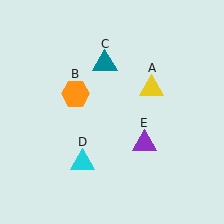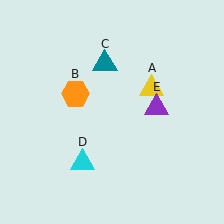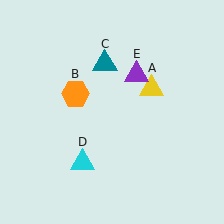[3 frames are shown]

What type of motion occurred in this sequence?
The purple triangle (object E) rotated counterclockwise around the center of the scene.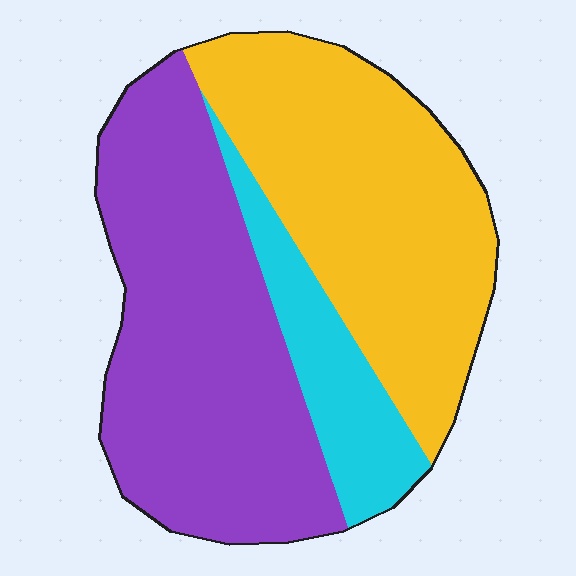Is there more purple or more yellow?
Purple.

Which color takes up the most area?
Purple, at roughly 45%.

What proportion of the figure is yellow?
Yellow takes up about two fifths (2/5) of the figure.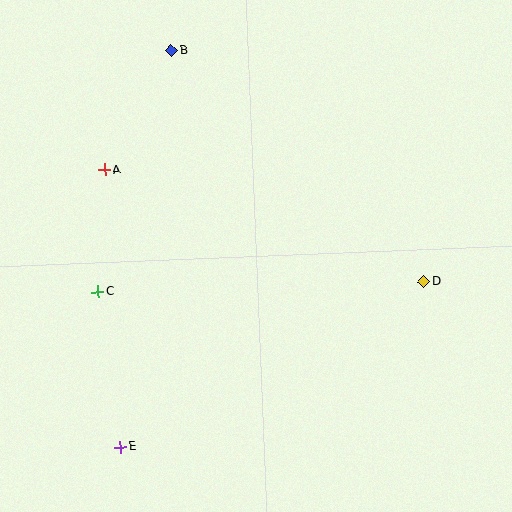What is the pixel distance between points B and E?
The distance between B and E is 400 pixels.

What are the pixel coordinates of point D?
Point D is at (424, 281).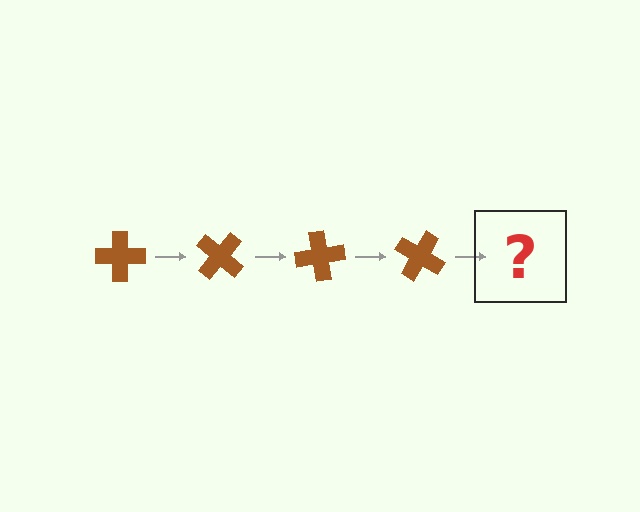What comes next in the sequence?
The next element should be a brown cross rotated 160 degrees.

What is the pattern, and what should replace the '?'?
The pattern is that the cross rotates 40 degrees each step. The '?' should be a brown cross rotated 160 degrees.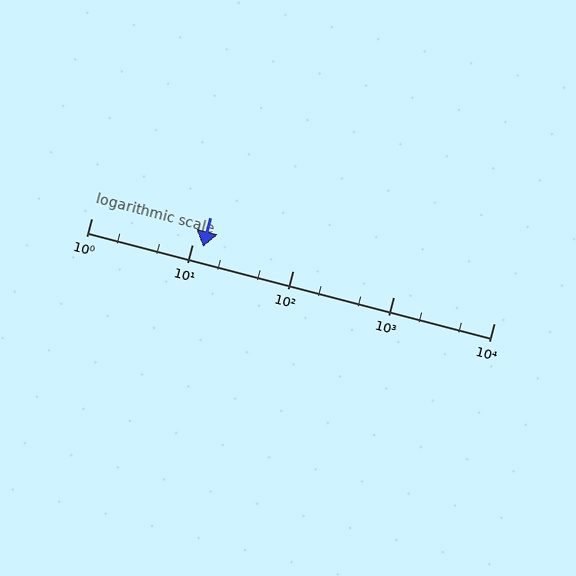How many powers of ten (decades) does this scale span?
The scale spans 4 decades, from 1 to 10000.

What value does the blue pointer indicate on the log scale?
The pointer indicates approximately 13.